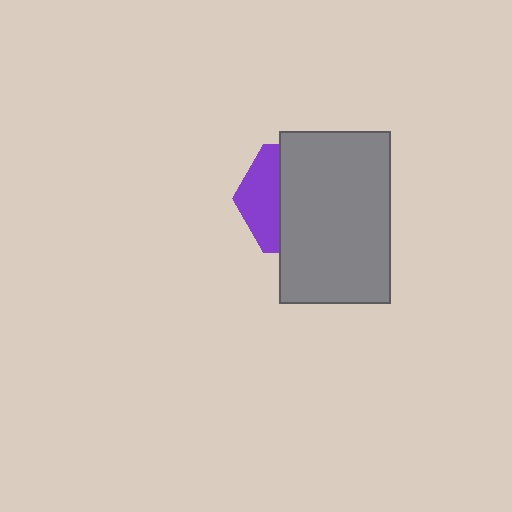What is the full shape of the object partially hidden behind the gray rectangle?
The partially hidden object is a purple hexagon.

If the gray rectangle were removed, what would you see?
You would see the complete purple hexagon.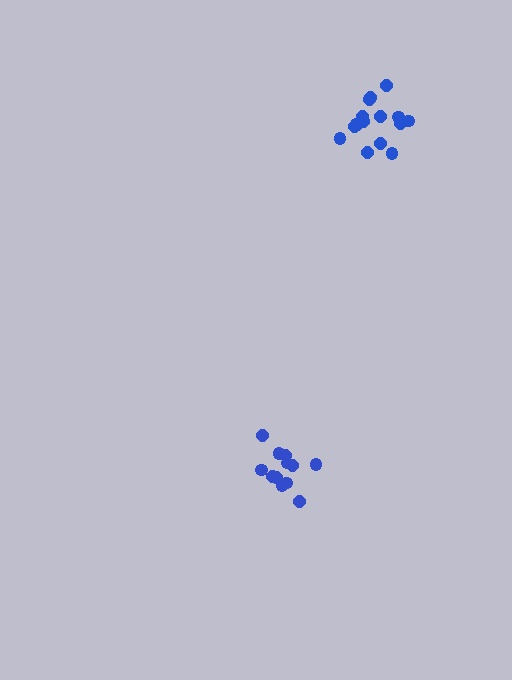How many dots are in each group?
Group 1: 13 dots, Group 2: 16 dots (29 total).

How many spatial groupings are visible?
There are 2 spatial groupings.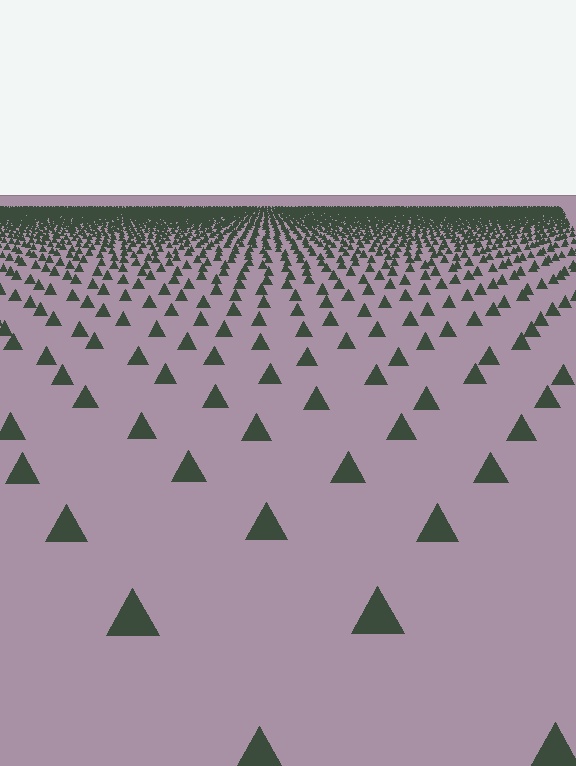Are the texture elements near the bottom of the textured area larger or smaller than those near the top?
Larger. Near the bottom, elements are closer to the viewer and appear at a bigger on-screen size.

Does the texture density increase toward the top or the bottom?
Density increases toward the top.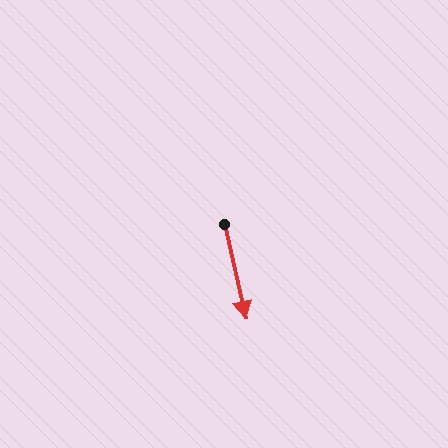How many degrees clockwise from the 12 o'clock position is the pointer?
Approximately 167 degrees.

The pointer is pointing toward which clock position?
Roughly 6 o'clock.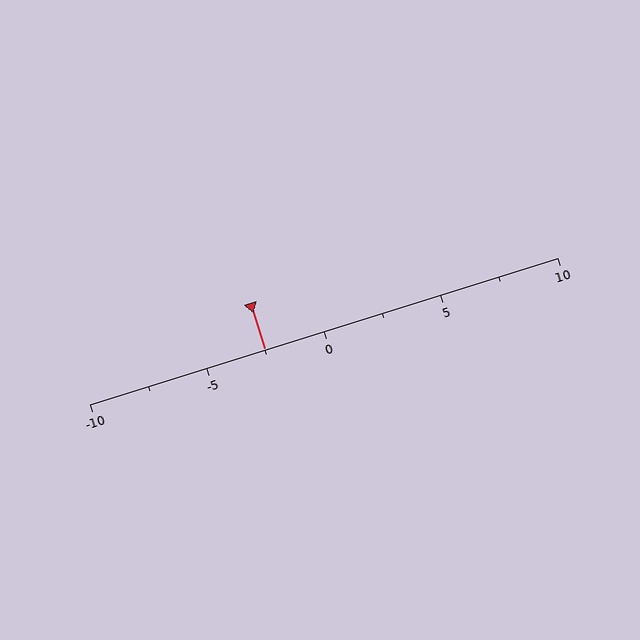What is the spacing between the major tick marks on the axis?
The major ticks are spaced 5 apart.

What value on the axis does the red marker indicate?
The marker indicates approximately -2.5.